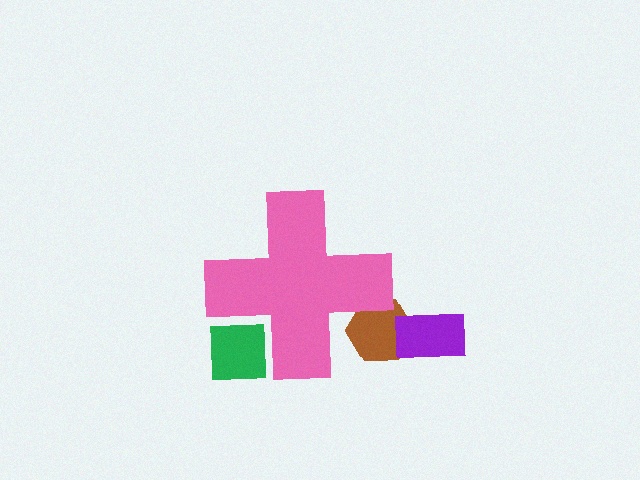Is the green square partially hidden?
Yes, the green square is partially hidden behind the pink cross.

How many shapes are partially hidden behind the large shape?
2 shapes are partially hidden.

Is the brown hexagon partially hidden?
Yes, the brown hexagon is partially hidden behind the pink cross.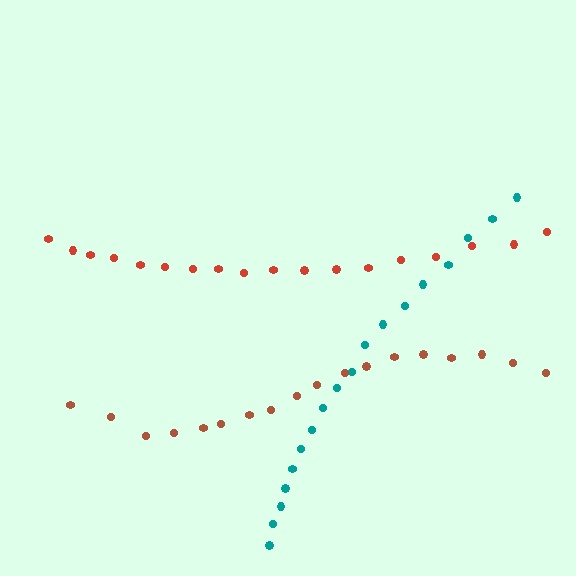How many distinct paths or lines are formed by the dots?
There are 3 distinct paths.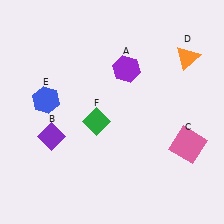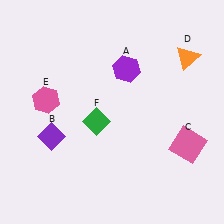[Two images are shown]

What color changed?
The hexagon (E) changed from blue in Image 1 to pink in Image 2.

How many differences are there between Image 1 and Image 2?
There is 1 difference between the two images.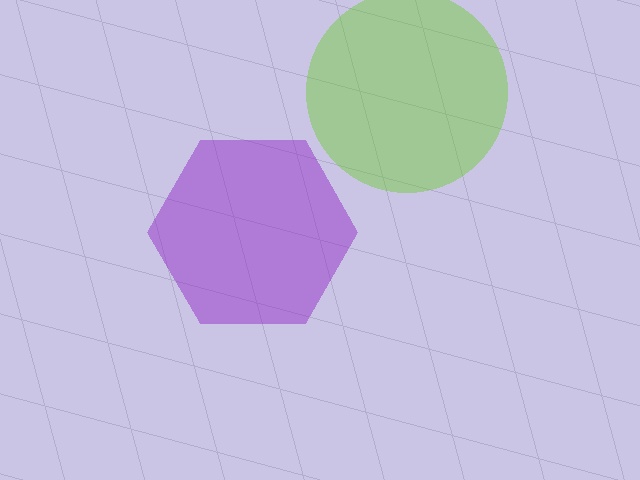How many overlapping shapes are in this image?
There are 2 overlapping shapes in the image.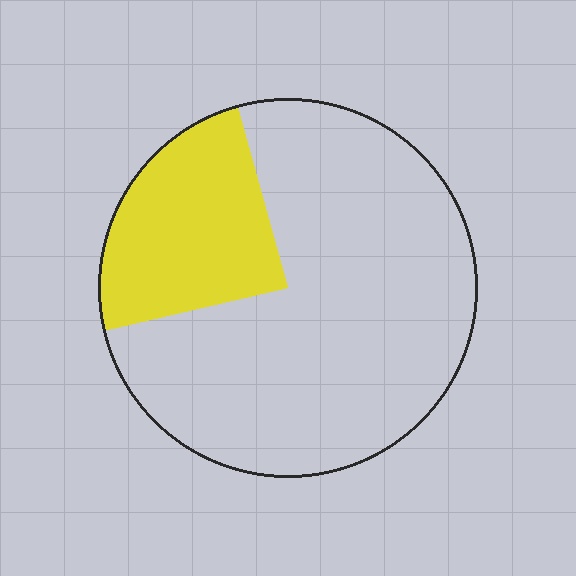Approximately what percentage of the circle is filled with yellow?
Approximately 25%.